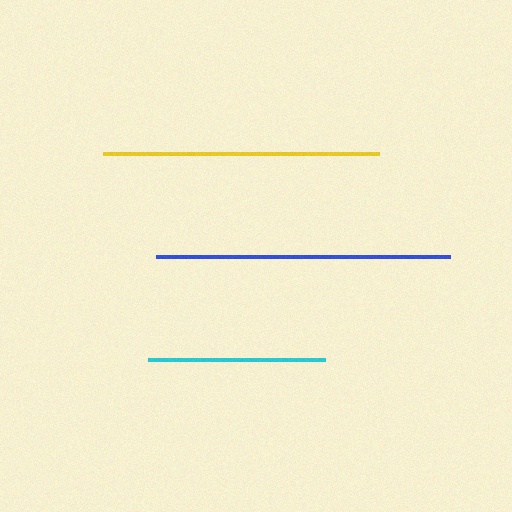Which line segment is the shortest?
The cyan line is the shortest at approximately 177 pixels.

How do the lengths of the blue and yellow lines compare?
The blue and yellow lines are approximately the same length.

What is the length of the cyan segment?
The cyan segment is approximately 177 pixels long.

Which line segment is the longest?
The blue line is the longest at approximately 294 pixels.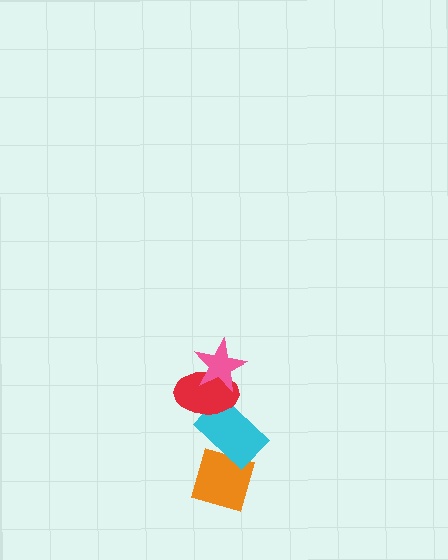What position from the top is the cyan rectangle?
The cyan rectangle is 3rd from the top.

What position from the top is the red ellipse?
The red ellipse is 2nd from the top.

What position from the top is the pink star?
The pink star is 1st from the top.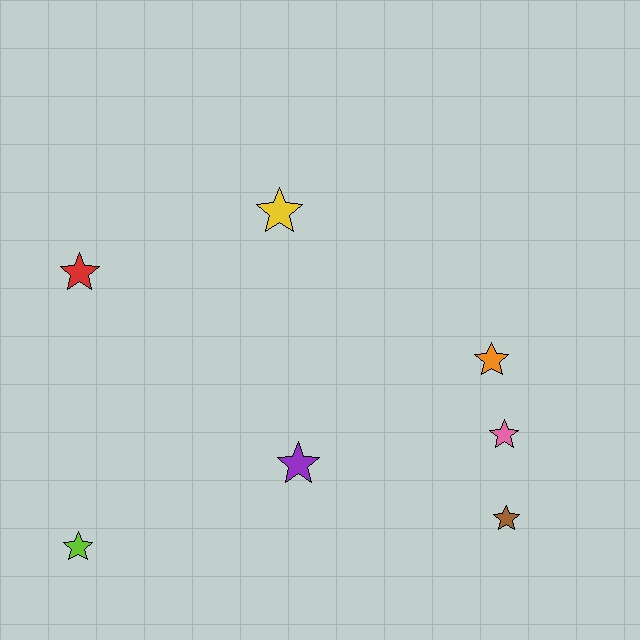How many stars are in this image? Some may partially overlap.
There are 7 stars.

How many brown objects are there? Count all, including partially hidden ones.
There is 1 brown object.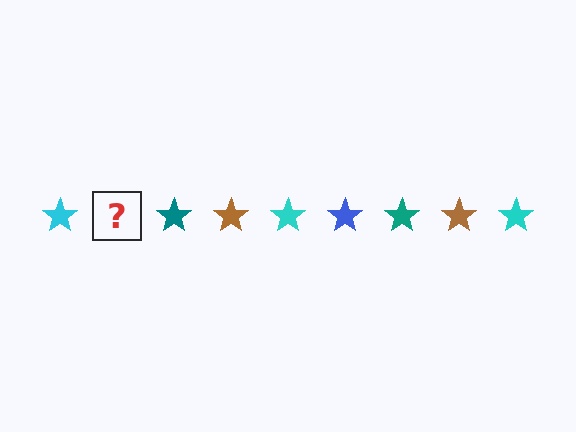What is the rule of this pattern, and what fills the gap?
The rule is that the pattern cycles through cyan, blue, teal, brown stars. The gap should be filled with a blue star.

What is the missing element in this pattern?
The missing element is a blue star.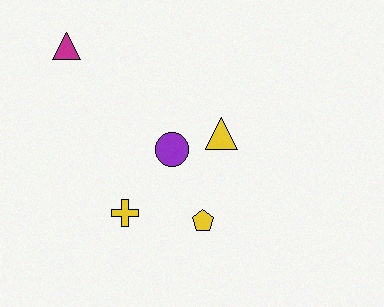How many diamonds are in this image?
There are no diamonds.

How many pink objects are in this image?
There are no pink objects.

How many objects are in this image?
There are 5 objects.